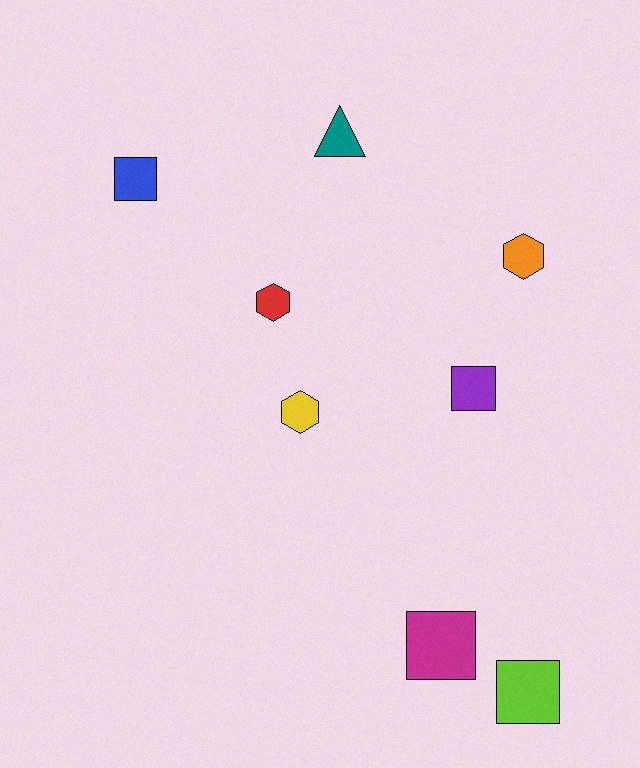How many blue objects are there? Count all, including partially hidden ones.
There is 1 blue object.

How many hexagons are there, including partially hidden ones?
There are 3 hexagons.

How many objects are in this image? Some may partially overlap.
There are 8 objects.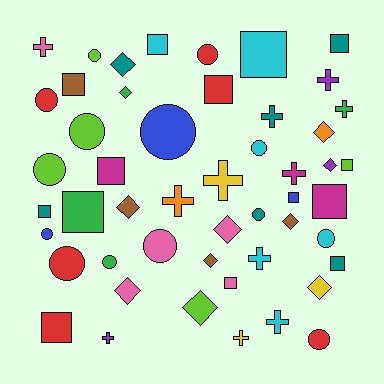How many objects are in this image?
There are 50 objects.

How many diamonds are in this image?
There are 11 diamonds.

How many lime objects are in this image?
There are 5 lime objects.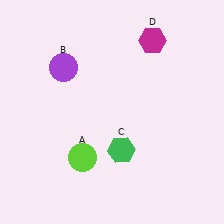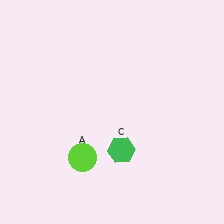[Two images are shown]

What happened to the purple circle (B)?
The purple circle (B) was removed in Image 2. It was in the top-left area of Image 1.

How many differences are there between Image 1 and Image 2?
There are 2 differences between the two images.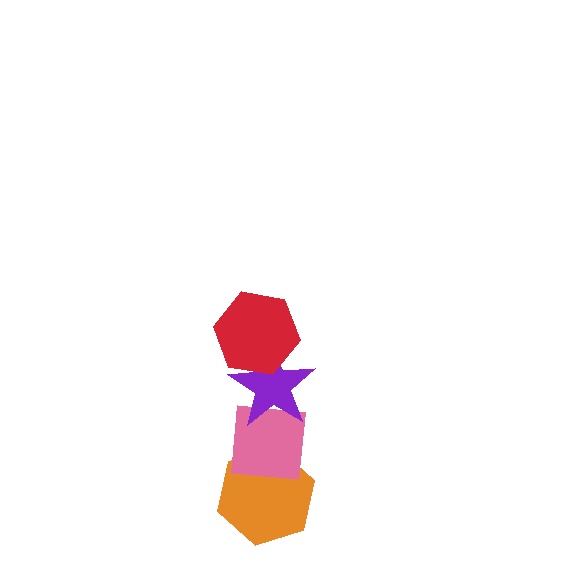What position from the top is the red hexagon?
The red hexagon is 1st from the top.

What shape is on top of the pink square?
The purple star is on top of the pink square.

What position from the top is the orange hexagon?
The orange hexagon is 4th from the top.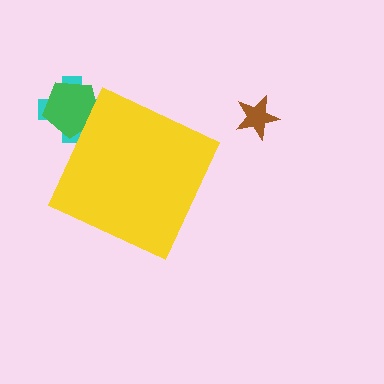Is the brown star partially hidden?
No, the brown star is fully visible.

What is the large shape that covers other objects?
A yellow diamond.